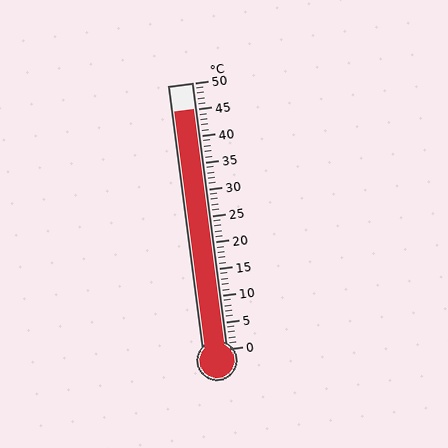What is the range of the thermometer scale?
The thermometer scale ranges from 0°C to 50°C.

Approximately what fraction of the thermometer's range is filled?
The thermometer is filled to approximately 90% of its range.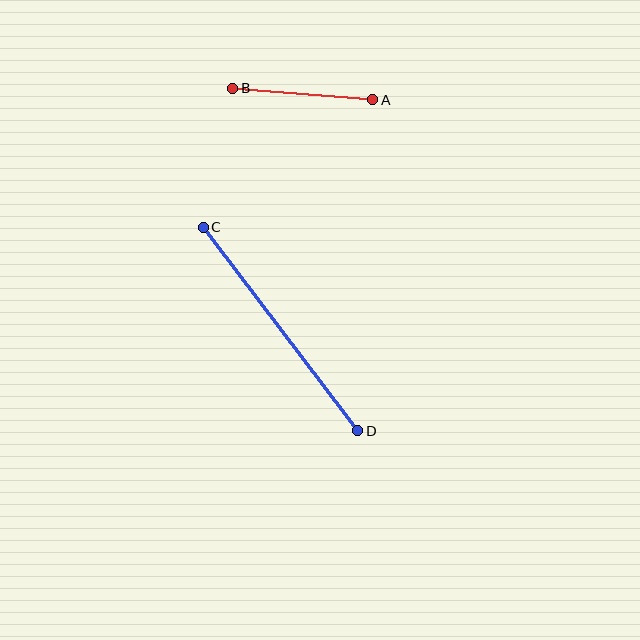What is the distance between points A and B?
The distance is approximately 140 pixels.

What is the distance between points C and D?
The distance is approximately 256 pixels.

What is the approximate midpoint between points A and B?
The midpoint is at approximately (303, 94) pixels.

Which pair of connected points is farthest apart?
Points C and D are farthest apart.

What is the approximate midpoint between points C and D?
The midpoint is at approximately (281, 329) pixels.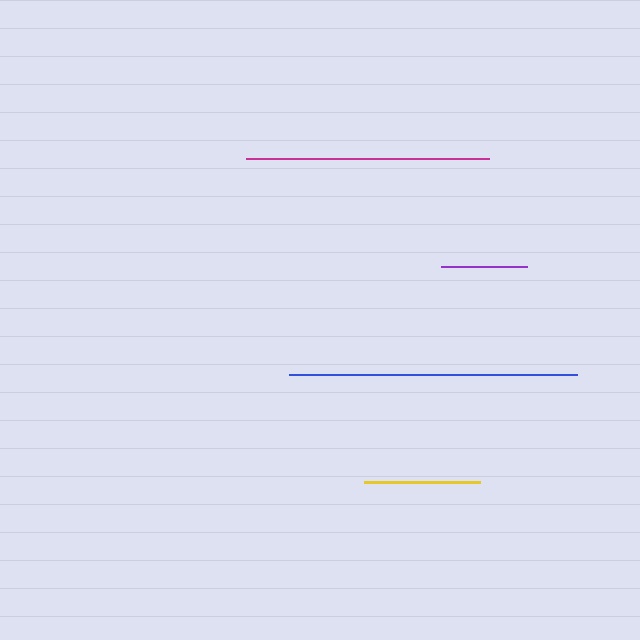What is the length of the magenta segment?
The magenta segment is approximately 244 pixels long.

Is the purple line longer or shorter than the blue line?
The blue line is longer than the purple line.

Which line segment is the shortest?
The purple line is the shortest at approximately 86 pixels.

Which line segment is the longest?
The blue line is the longest at approximately 288 pixels.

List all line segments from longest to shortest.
From longest to shortest: blue, magenta, yellow, purple.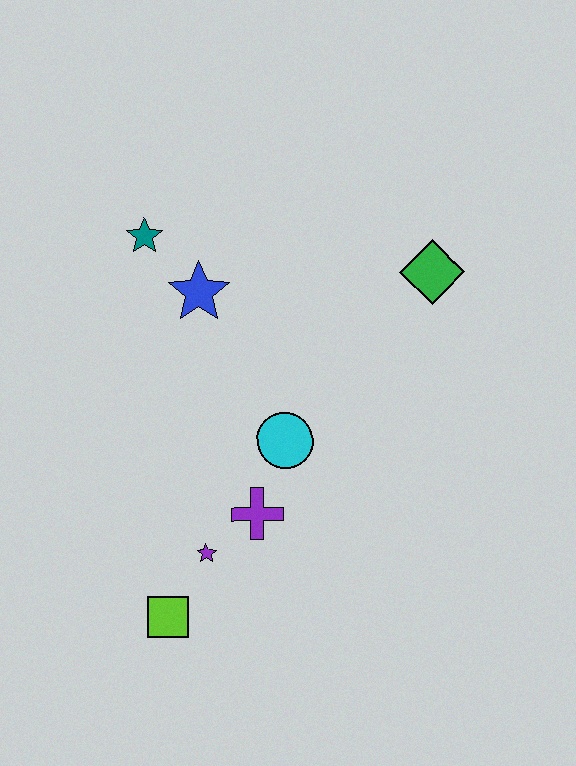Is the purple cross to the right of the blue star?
Yes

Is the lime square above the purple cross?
No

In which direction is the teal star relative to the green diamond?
The teal star is to the left of the green diamond.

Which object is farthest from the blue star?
The lime square is farthest from the blue star.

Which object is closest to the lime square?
The purple star is closest to the lime square.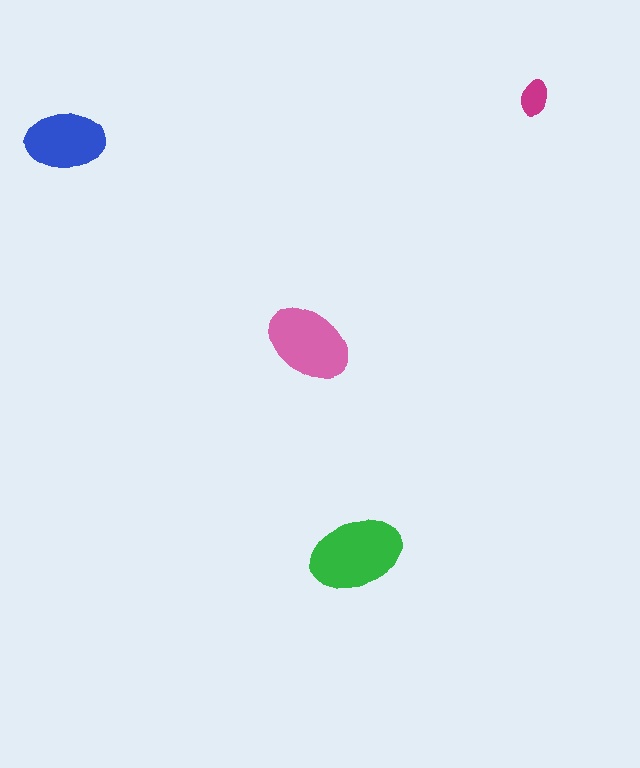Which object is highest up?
The magenta ellipse is topmost.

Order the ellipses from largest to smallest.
the green one, the pink one, the blue one, the magenta one.